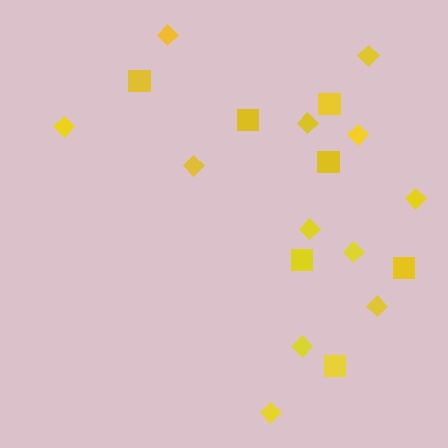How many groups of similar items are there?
There are 2 groups: one group of diamonds (12) and one group of squares (7).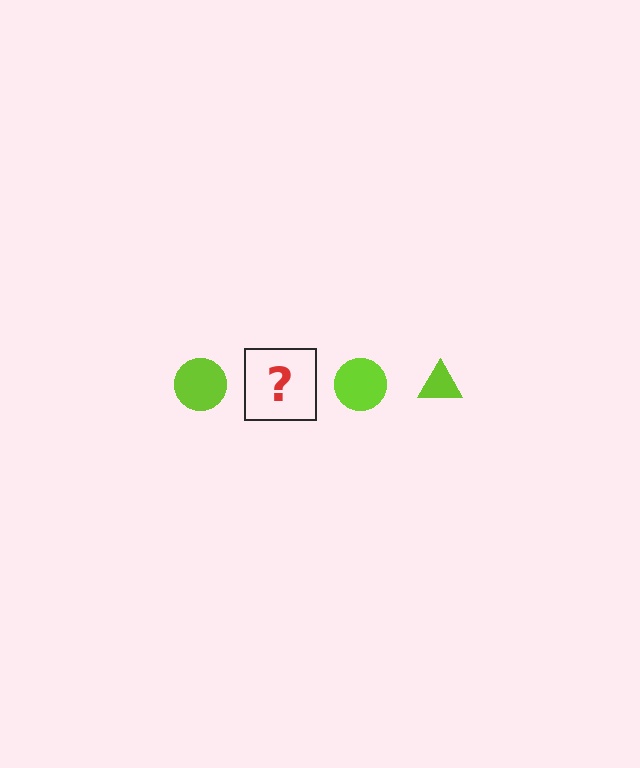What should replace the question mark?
The question mark should be replaced with a lime triangle.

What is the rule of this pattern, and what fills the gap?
The rule is that the pattern cycles through circle, triangle shapes in lime. The gap should be filled with a lime triangle.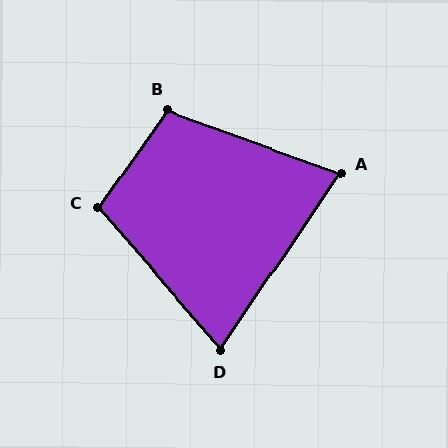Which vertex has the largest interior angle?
B, at approximately 105 degrees.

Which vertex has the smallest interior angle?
D, at approximately 75 degrees.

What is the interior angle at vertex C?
Approximately 104 degrees (obtuse).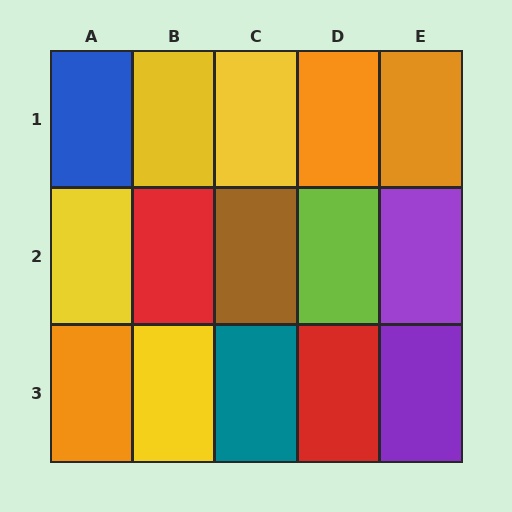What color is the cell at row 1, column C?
Yellow.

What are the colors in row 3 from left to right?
Orange, yellow, teal, red, purple.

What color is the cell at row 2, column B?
Red.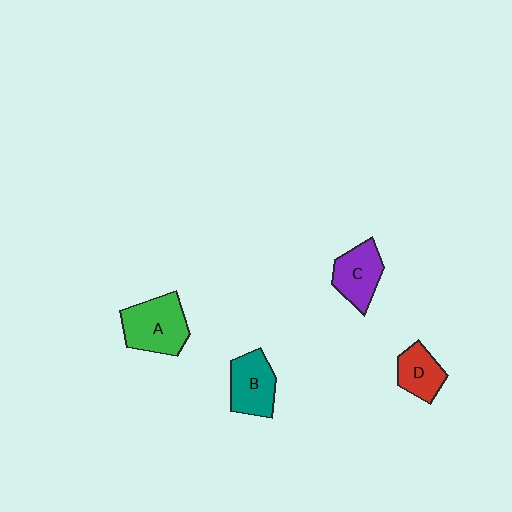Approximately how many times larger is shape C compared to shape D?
Approximately 1.2 times.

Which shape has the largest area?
Shape A (green).